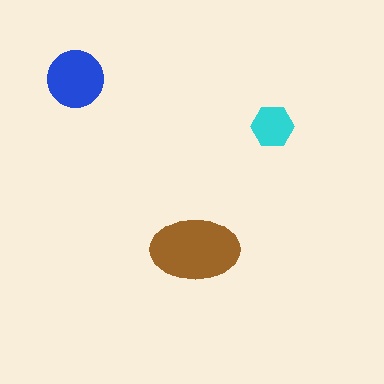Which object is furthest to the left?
The blue circle is leftmost.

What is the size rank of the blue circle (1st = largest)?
2nd.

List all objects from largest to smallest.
The brown ellipse, the blue circle, the cyan hexagon.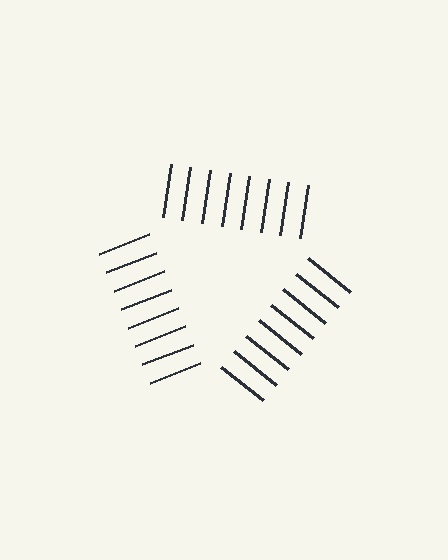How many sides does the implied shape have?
3 sides — the line-ends trace a triangle.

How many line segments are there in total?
24 — 8 along each of the 3 edges.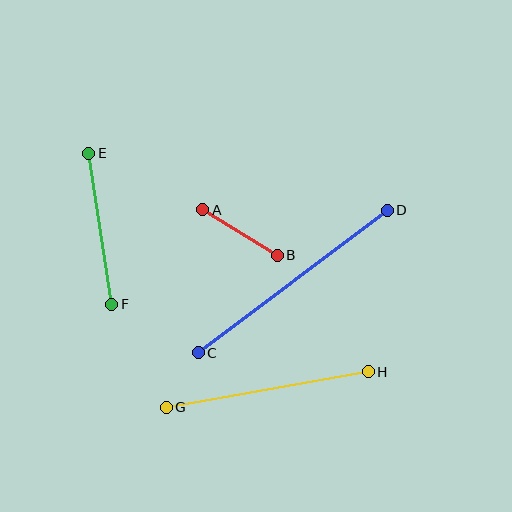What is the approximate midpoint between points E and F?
The midpoint is at approximately (100, 229) pixels.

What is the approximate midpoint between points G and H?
The midpoint is at approximately (267, 390) pixels.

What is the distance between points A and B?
The distance is approximately 88 pixels.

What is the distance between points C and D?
The distance is approximately 237 pixels.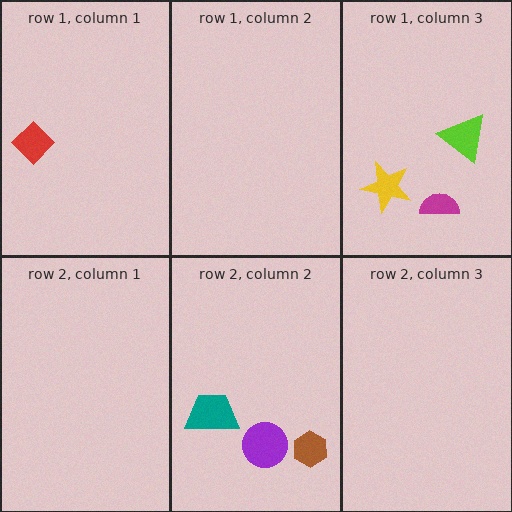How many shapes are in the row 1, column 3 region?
3.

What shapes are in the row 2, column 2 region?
The purple circle, the teal trapezoid, the brown hexagon.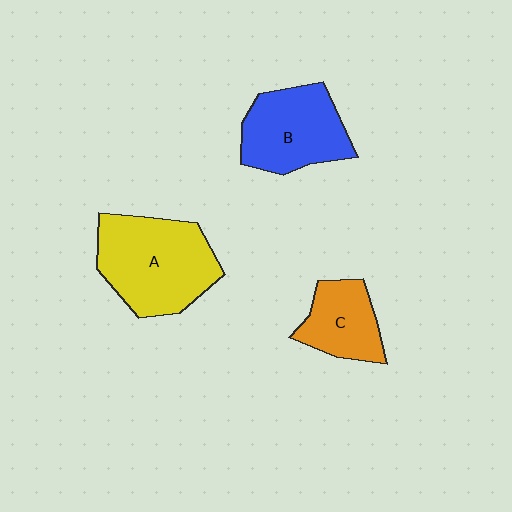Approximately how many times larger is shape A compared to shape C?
Approximately 1.8 times.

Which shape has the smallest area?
Shape C (orange).